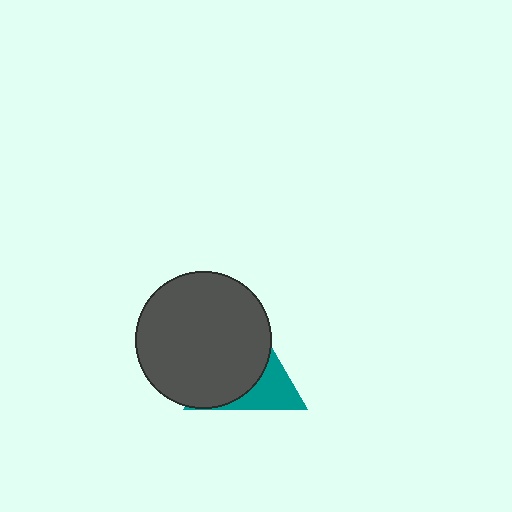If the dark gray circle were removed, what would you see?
You would see the complete teal triangle.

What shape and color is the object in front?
The object in front is a dark gray circle.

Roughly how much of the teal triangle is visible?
A small part of it is visible (roughly 33%).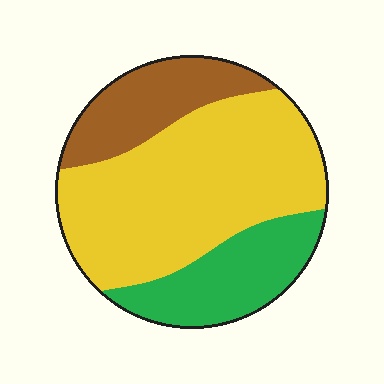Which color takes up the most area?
Yellow, at roughly 60%.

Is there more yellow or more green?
Yellow.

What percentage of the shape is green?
Green takes up about one quarter (1/4) of the shape.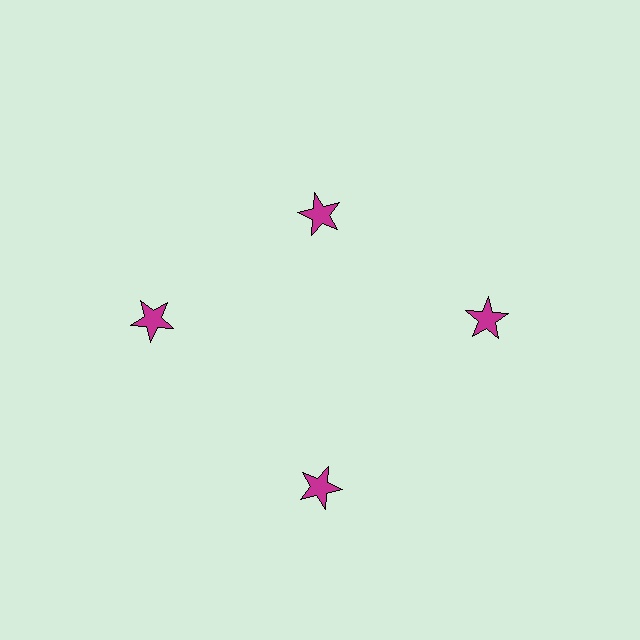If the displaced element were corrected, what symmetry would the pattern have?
It would have 4-fold rotational symmetry — the pattern would map onto itself every 90 degrees.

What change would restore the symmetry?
The symmetry would be restored by moving it outward, back onto the ring so that all 4 stars sit at equal angles and equal distance from the center.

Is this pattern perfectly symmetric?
No. The 4 magenta stars are arranged in a ring, but one element near the 12 o'clock position is pulled inward toward the center, breaking the 4-fold rotational symmetry.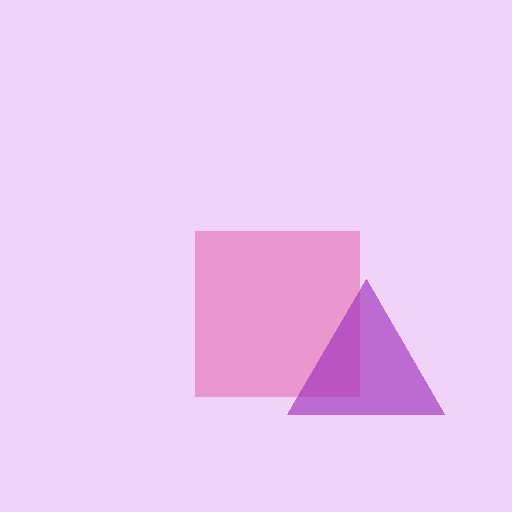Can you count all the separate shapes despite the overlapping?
Yes, there are 2 separate shapes.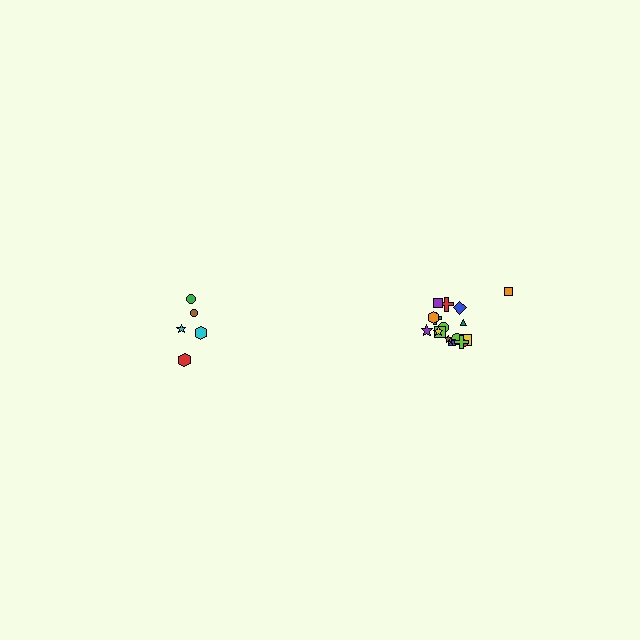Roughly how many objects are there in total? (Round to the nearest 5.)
Roughly 25 objects in total.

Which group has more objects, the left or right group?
The right group.